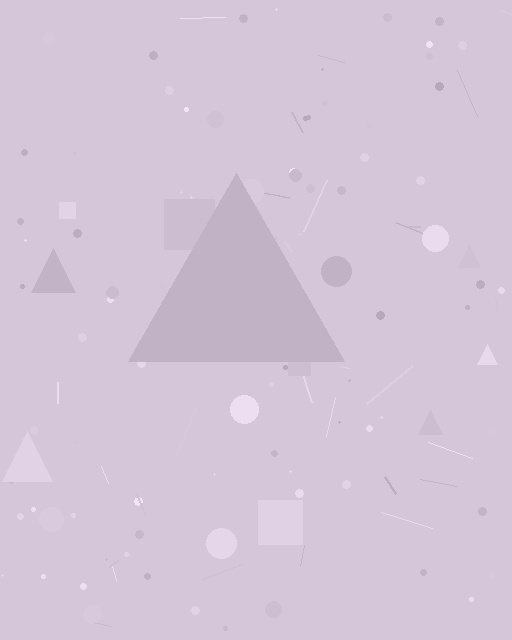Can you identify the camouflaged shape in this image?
The camouflaged shape is a triangle.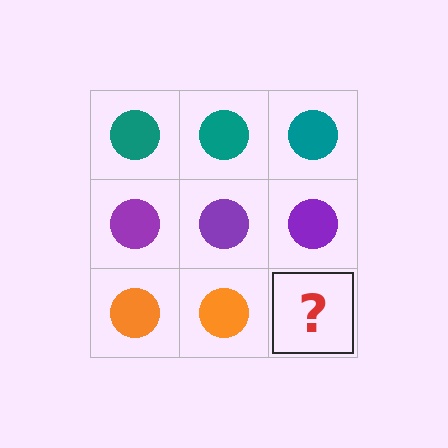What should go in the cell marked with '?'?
The missing cell should contain an orange circle.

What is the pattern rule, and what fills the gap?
The rule is that each row has a consistent color. The gap should be filled with an orange circle.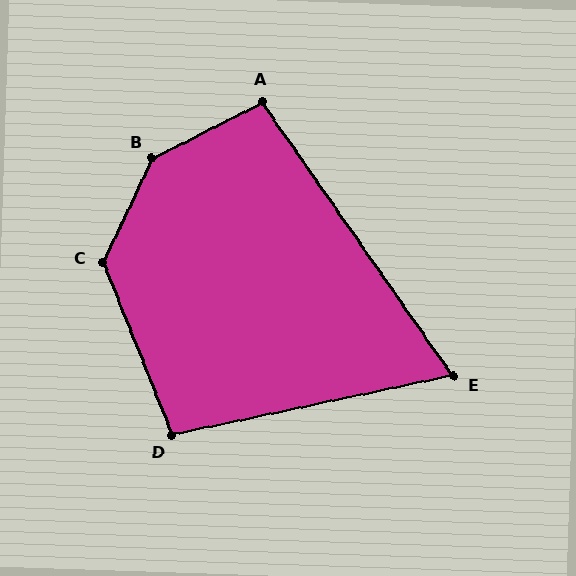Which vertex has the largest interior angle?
B, at approximately 143 degrees.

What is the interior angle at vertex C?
Approximately 132 degrees (obtuse).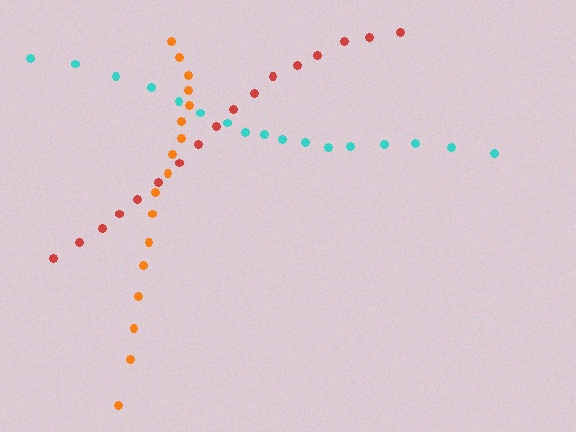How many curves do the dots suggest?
There are 3 distinct paths.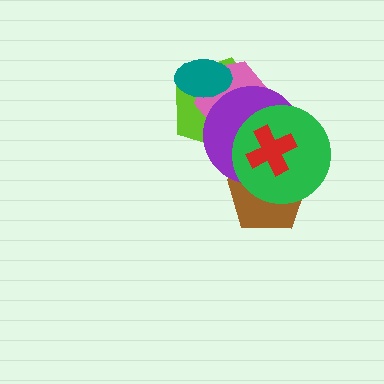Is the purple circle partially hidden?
Yes, it is partially covered by another shape.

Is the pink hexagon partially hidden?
Yes, it is partially covered by another shape.